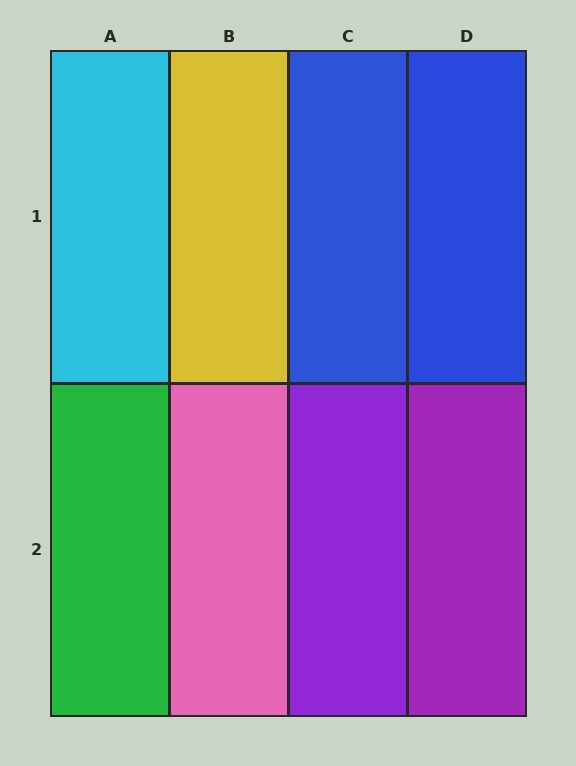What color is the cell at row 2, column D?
Purple.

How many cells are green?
1 cell is green.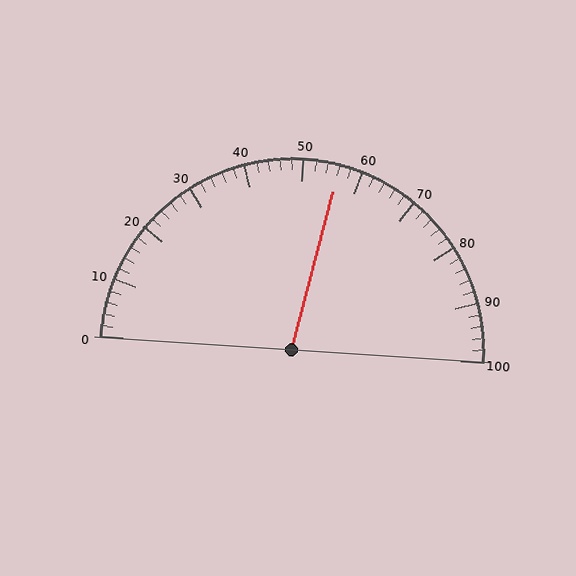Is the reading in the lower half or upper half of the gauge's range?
The reading is in the upper half of the range (0 to 100).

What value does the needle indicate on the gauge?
The needle indicates approximately 56.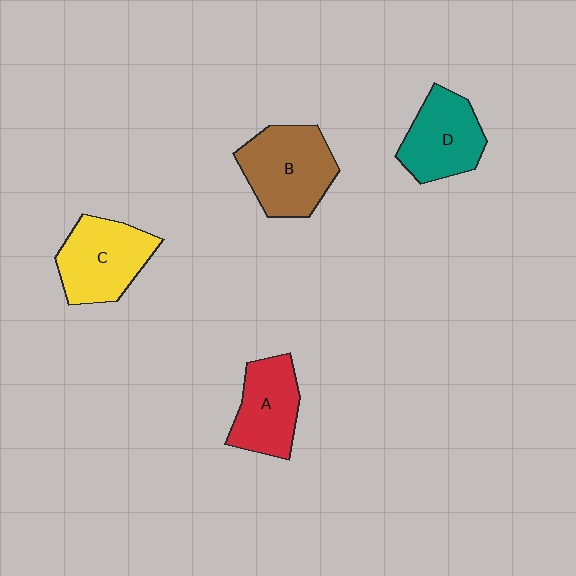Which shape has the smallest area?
Shape A (red).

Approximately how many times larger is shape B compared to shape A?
Approximately 1.3 times.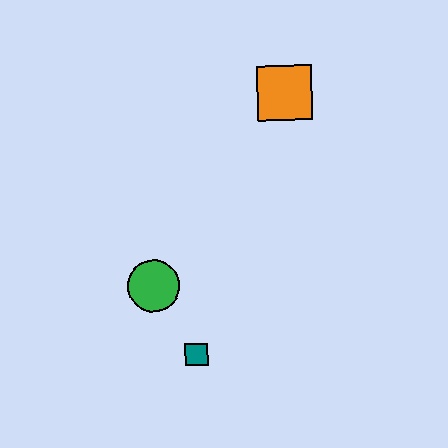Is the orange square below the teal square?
No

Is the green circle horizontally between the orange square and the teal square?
No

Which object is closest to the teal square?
The green circle is closest to the teal square.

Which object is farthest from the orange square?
The teal square is farthest from the orange square.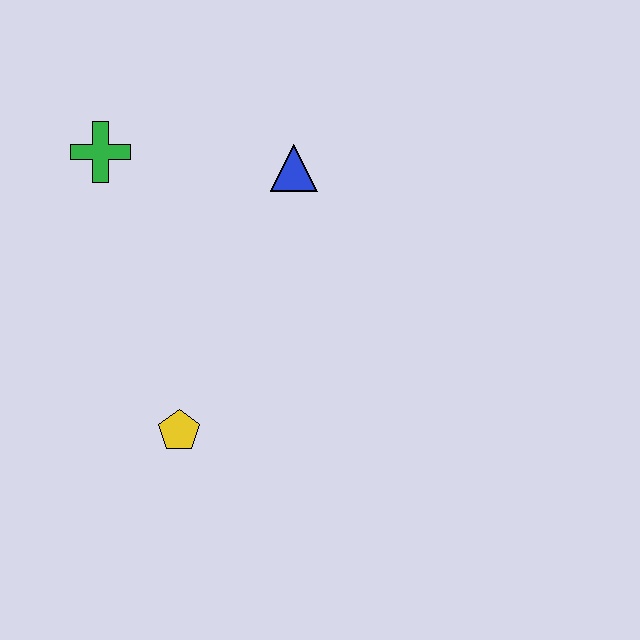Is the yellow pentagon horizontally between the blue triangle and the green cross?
Yes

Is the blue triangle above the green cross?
No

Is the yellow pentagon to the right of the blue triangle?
No